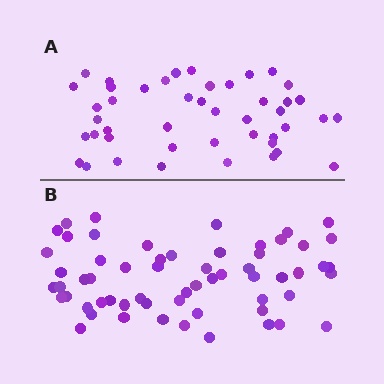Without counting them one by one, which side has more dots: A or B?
Region B (the bottom region) has more dots.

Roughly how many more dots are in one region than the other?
Region B has approximately 15 more dots than region A.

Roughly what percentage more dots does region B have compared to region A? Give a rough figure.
About 35% more.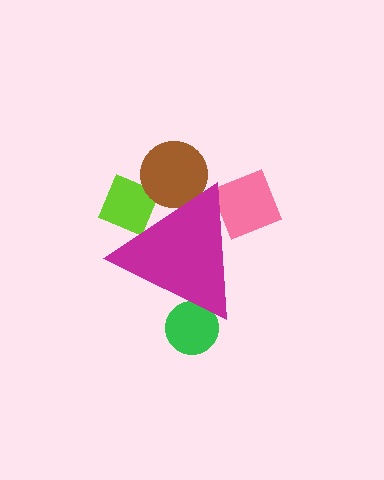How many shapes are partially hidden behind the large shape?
4 shapes are partially hidden.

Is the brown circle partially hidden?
Yes, the brown circle is partially hidden behind the magenta triangle.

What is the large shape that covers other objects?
A magenta triangle.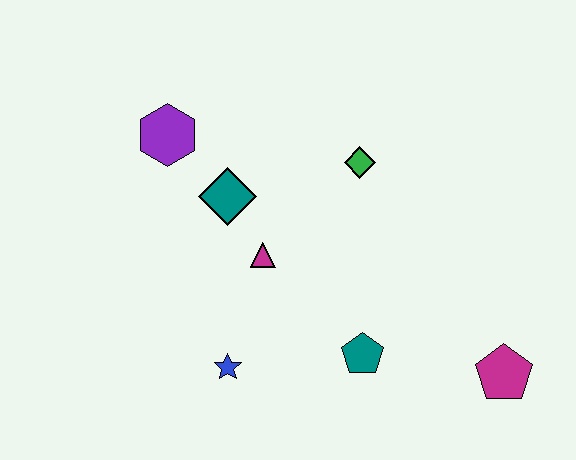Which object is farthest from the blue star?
The magenta pentagon is farthest from the blue star.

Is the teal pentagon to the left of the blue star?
No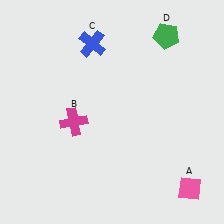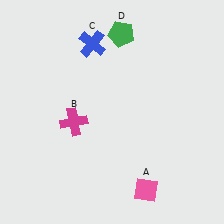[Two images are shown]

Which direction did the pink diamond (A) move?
The pink diamond (A) moved left.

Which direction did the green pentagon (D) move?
The green pentagon (D) moved left.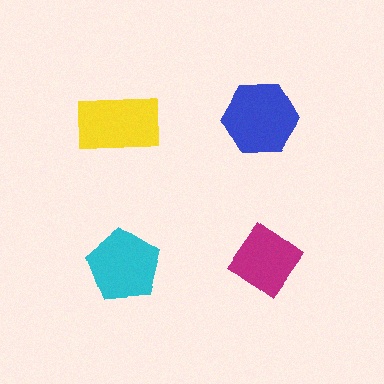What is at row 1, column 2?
A blue hexagon.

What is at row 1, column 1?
A yellow rectangle.